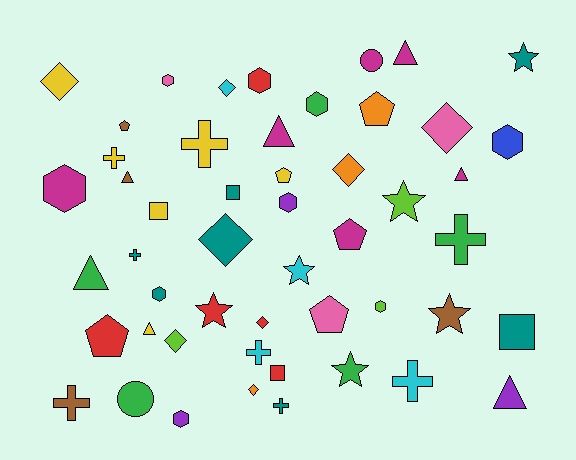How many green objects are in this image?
There are 5 green objects.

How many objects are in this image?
There are 50 objects.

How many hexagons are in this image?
There are 9 hexagons.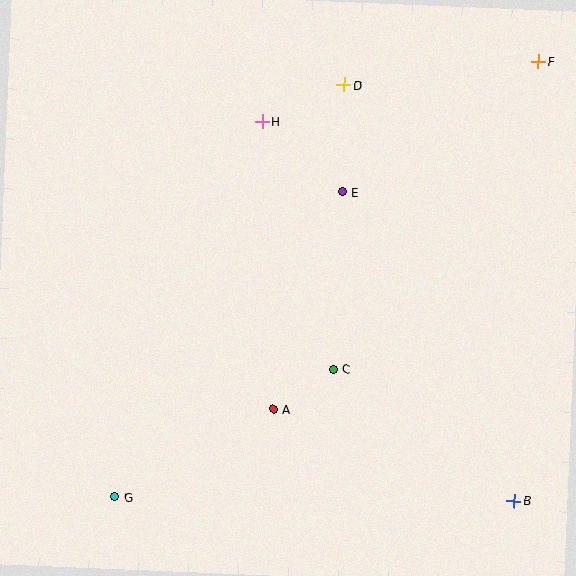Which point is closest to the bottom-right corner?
Point B is closest to the bottom-right corner.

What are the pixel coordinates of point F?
Point F is at (538, 61).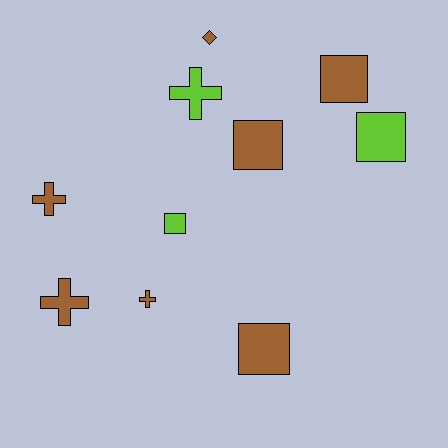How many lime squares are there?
There are 2 lime squares.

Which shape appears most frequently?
Square, with 5 objects.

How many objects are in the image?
There are 10 objects.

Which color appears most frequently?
Brown, with 7 objects.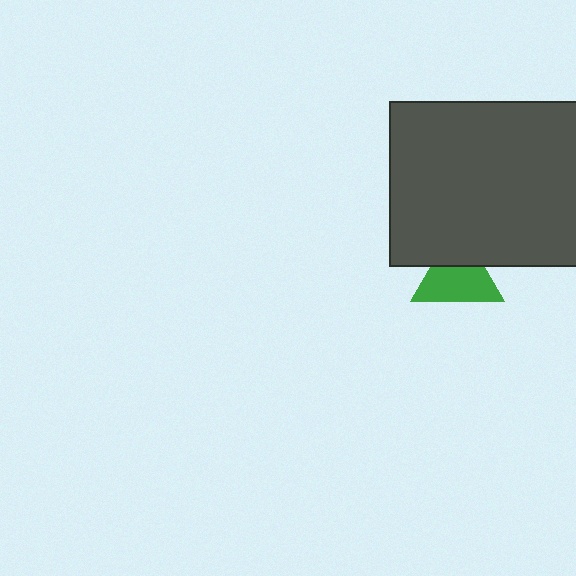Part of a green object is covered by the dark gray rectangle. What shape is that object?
It is a triangle.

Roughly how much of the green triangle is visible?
Most of it is visible (roughly 66%).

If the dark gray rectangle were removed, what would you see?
You would see the complete green triangle.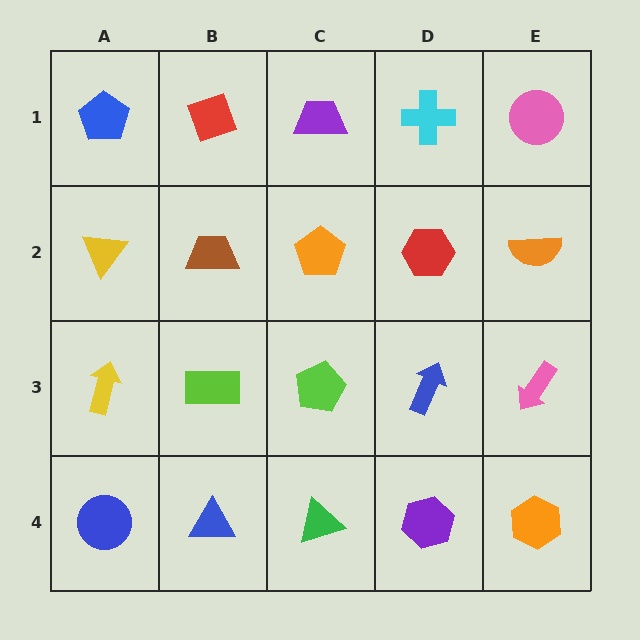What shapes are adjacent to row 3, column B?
A brown trapezoid (row 2, column B), a blue triangle (row 4, column B), a yellow arrow (row 3, column A), a lime pentagon (row 3, column C).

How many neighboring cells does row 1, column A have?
2.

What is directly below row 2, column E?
A pink arrow.